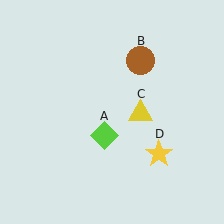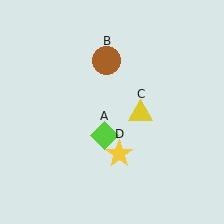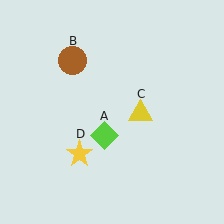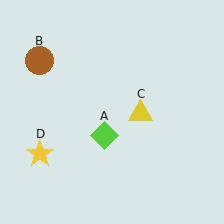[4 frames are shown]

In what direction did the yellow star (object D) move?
The yellow star (object D) moved left.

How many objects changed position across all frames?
2 objects changed position: brown circle (object B), yellow star (object D).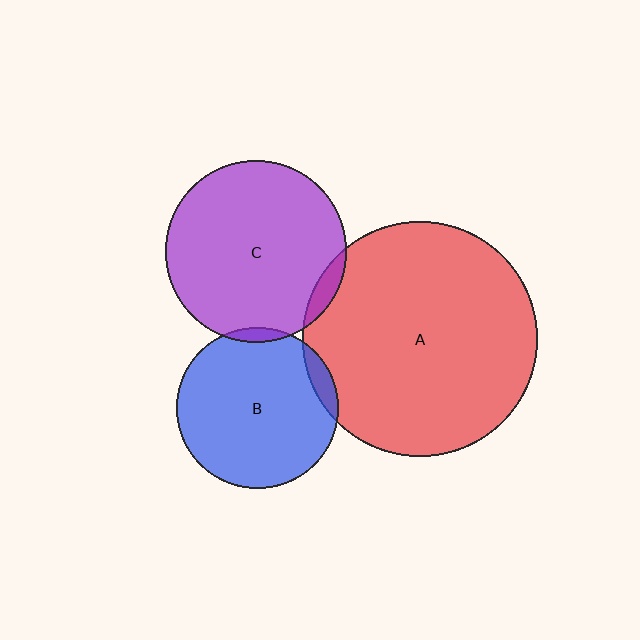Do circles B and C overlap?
Yes.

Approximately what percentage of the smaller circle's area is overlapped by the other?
Approximately 5%.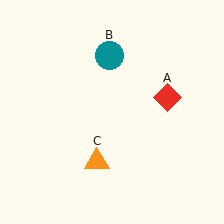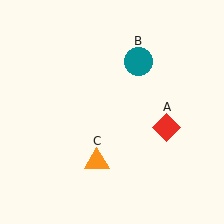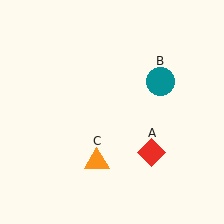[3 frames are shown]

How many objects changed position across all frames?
2 objects changed position: red diamond (object A), teal circle (object B).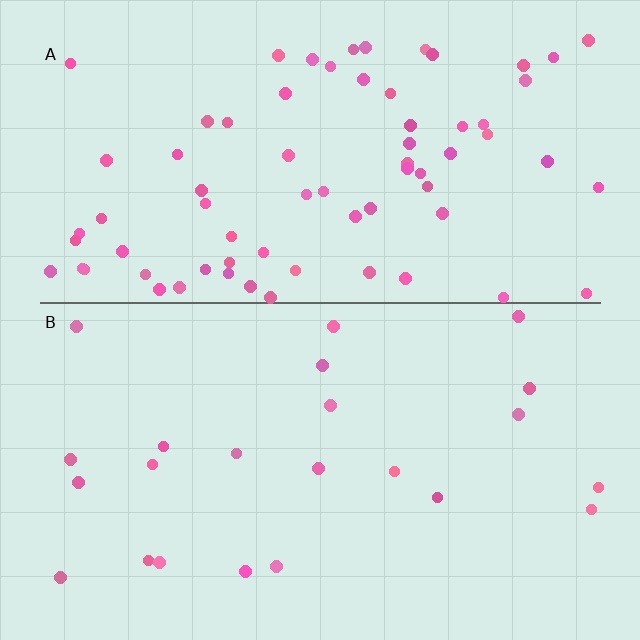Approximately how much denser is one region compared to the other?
Approximately 3.1× — region A over region B.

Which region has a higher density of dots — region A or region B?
A (the top).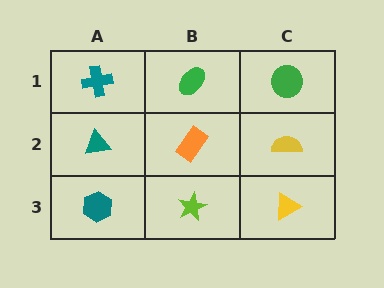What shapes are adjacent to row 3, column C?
A yellow semicircle (row 2, column C), a lime star (row 3, column B).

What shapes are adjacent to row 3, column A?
A teal triangle (row 2, column A), a lime star (row 3, column B).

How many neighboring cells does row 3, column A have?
2.